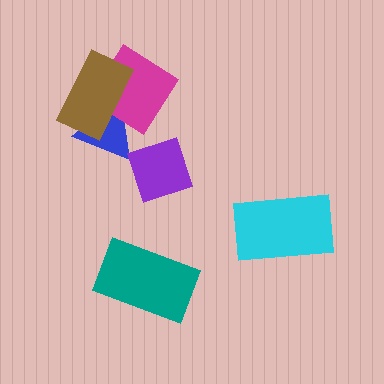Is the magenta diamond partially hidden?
Yes, it is partially covered by another shape.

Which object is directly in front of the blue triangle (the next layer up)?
The magenta diamond is directly in front of the blue triangle.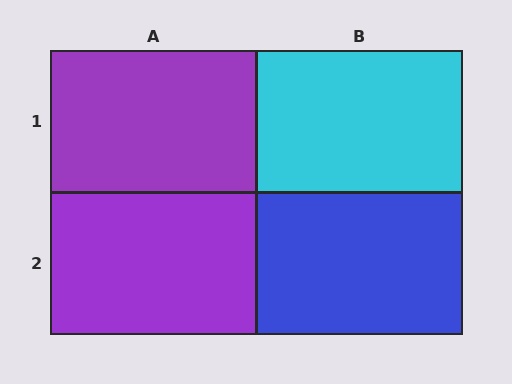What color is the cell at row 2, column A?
Purple.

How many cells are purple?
2 cells are purple.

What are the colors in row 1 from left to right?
Purple, cyan.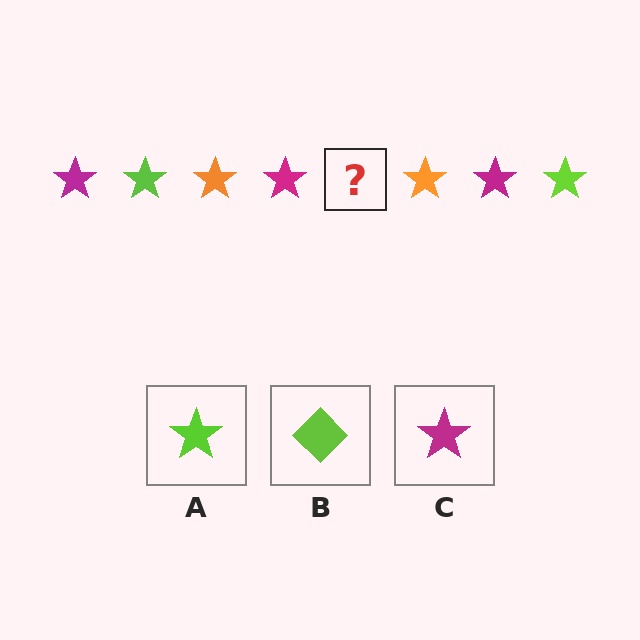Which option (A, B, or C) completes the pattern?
A.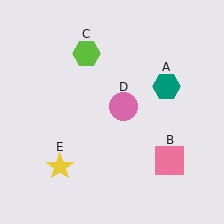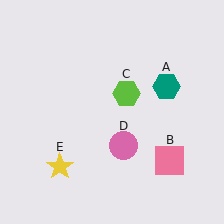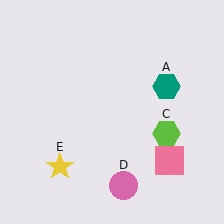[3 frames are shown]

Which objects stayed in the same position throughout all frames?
Teal hexagon (object A) and pink square (object B) and yellow star (object E) remained stationary.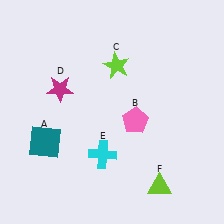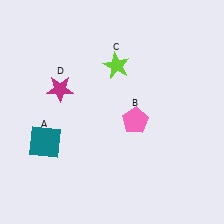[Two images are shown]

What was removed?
The lime triangle (F), the cyan cross (E) were removed in Image 2.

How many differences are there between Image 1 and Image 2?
There are 2 differences between the two images.